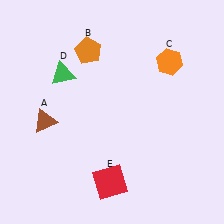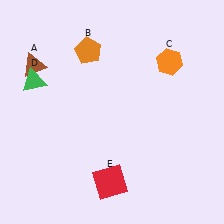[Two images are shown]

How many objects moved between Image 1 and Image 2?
2 objects moved between the two images.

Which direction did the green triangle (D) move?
The green triangle (D) moved left.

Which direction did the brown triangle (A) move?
The brown triangle (A) moved up.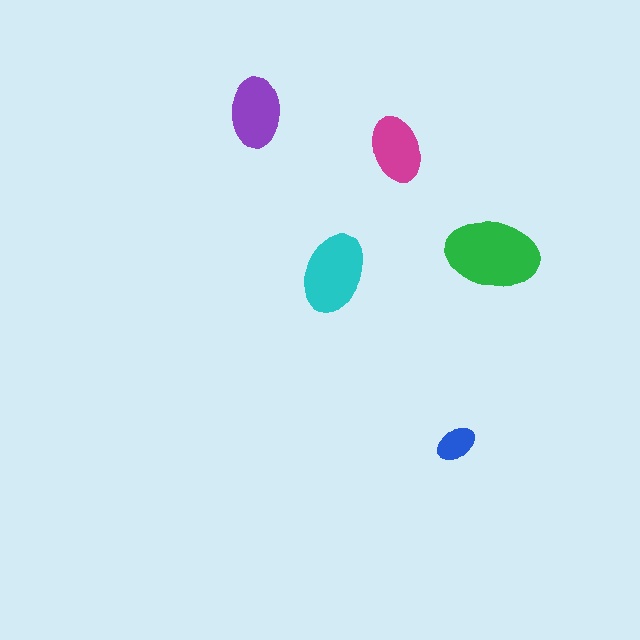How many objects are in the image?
There are 5 objects in the image.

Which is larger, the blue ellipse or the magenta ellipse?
The magenta one.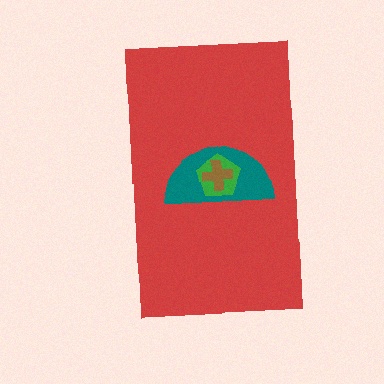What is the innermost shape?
The brown cross.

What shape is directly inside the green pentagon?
The brown cross.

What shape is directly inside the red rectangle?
The teal semicircle.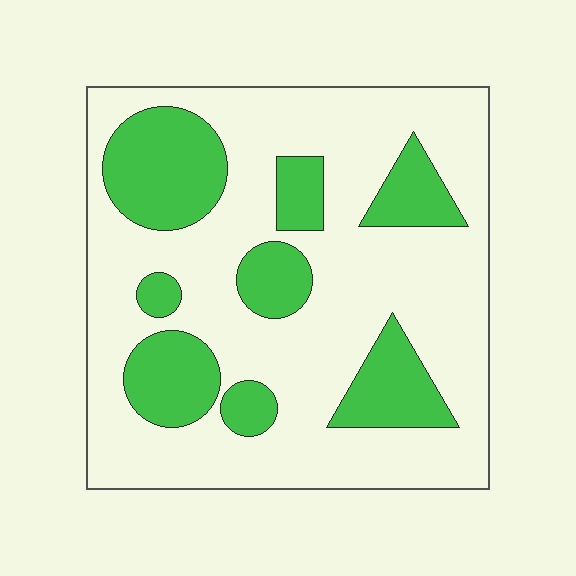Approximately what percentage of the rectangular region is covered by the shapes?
Approximately 30%.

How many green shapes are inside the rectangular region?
8.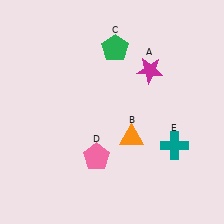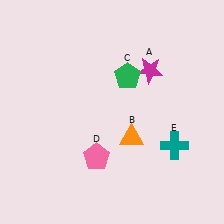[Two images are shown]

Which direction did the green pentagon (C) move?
The green pentagon (C) moved down.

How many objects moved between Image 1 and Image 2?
1 object moved between the two images.